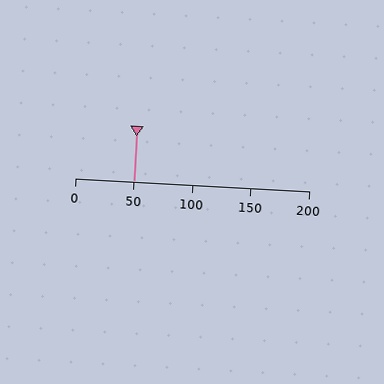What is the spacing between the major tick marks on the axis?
The major ticks are spaced 50 apart.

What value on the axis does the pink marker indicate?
The marker indicates approximately 50.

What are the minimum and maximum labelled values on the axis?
The axis runs from 0 to 200.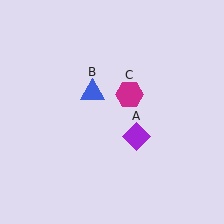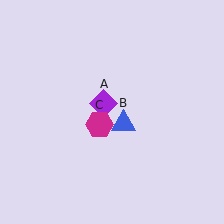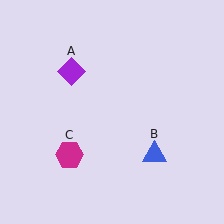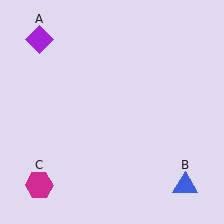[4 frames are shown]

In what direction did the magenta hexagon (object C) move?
The magenta hexagon (object C) moved down and to the left.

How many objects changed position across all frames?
3 objects changed position: purple diamond (object A), blue triangle (object B), magenta hexagon (object C).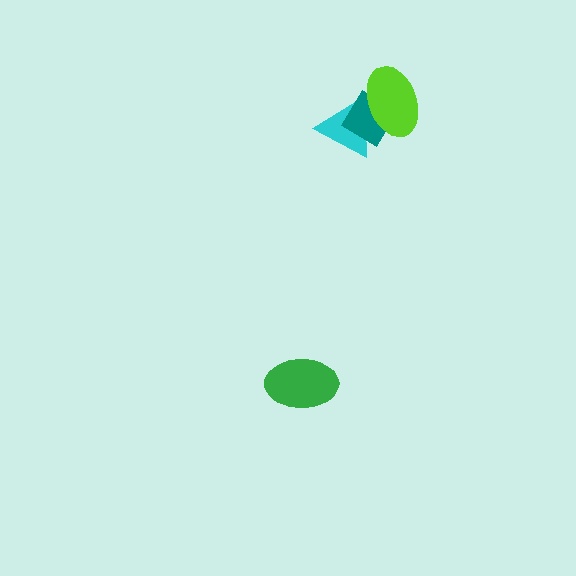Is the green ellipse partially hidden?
No, no other shape covers it.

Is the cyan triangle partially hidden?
Yes, it is partially covered by another shape.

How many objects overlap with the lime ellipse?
2 objects overlap with the lime ellipse.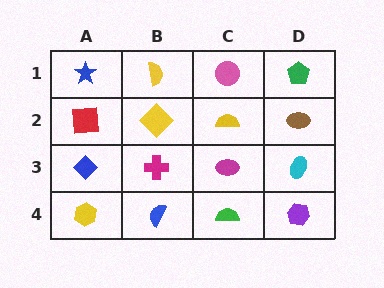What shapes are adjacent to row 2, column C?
A pink circle (row 1, column C), a magenta ellipse (row 3, column C), a yellow diamond (row 2, column B), a brown ellipse (row 2, column D).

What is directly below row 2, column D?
A cyan ellipse.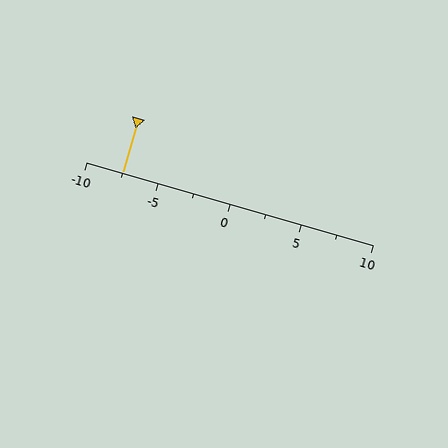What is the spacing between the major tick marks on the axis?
The major ticks are spaced 5 apart.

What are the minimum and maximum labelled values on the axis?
The axis runs from -10 to 10.